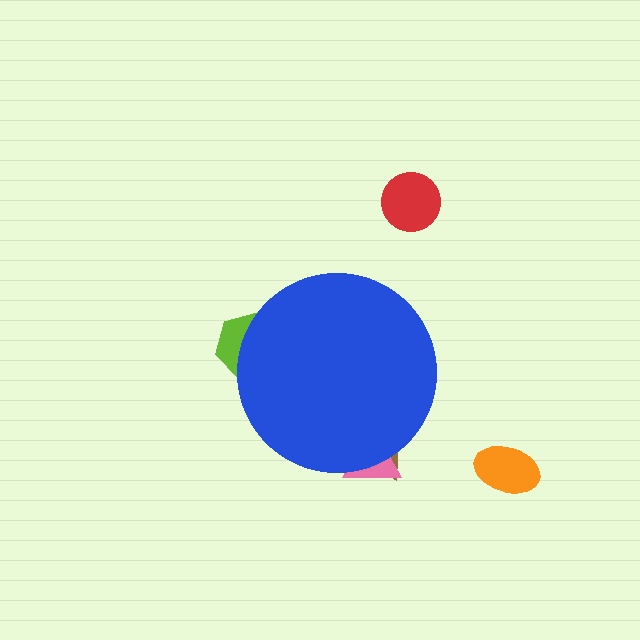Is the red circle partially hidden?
No, the red circle is fully visible.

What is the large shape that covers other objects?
A blue circle.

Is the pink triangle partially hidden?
Yes, the pink triangle is partially hidden behind the blue circle.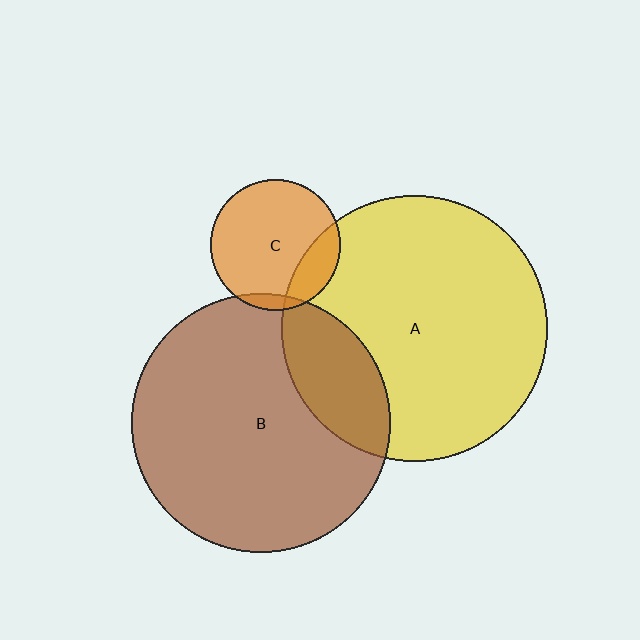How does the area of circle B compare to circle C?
Approximately 3.9 times.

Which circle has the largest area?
Circle A (yellow).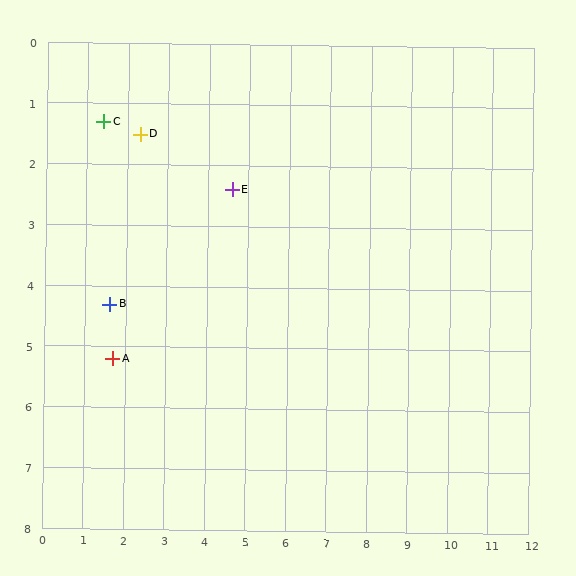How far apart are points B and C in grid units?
Points B and C are about 3.0 grid units apart.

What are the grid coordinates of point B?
Point B is at approximately (1.6, 4.3).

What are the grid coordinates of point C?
Point C is at approximately (1.4, 1.3).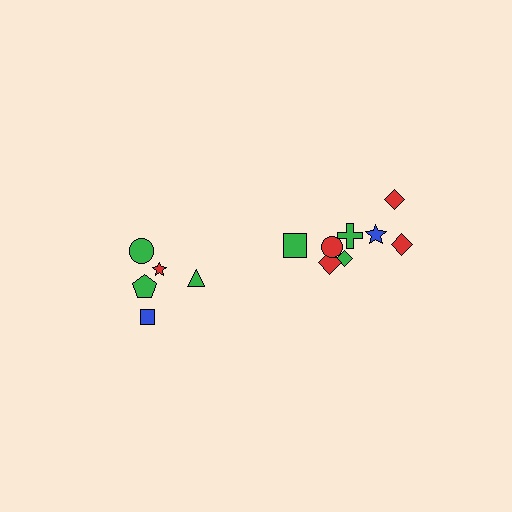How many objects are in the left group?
There are 5 objects.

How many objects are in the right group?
There are 8 objects.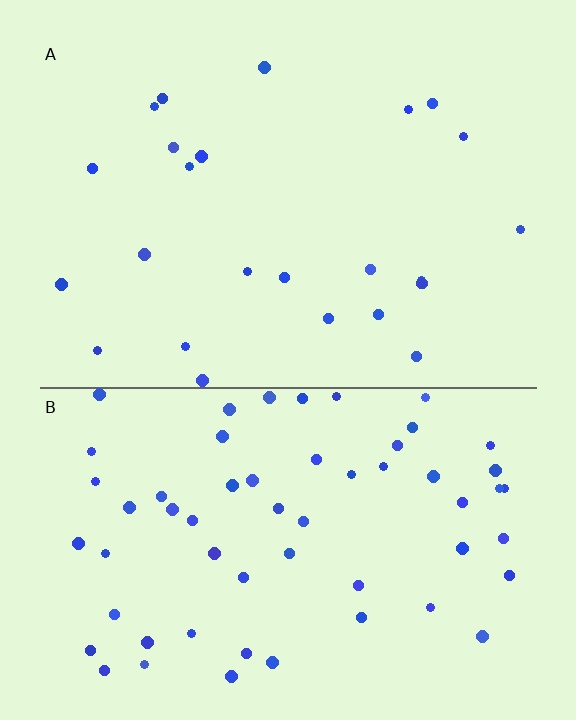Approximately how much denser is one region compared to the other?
Approximately 2.3× — region B over region A.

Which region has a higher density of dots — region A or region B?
B (the bottom).